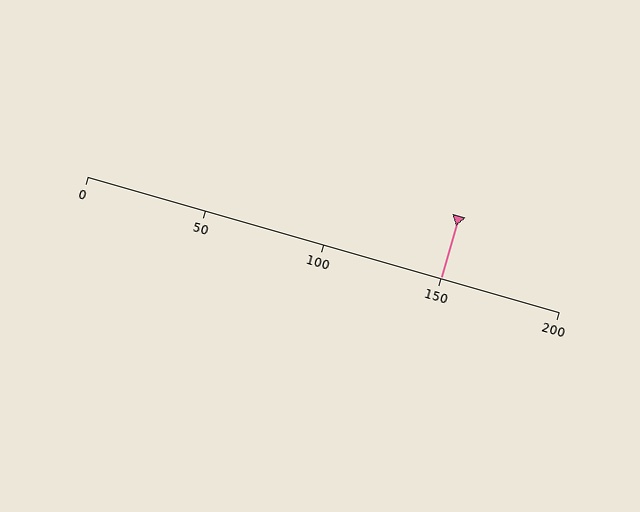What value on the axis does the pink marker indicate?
The marker indicates approximately 150.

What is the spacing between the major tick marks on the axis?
The major ticks are spaced 50 apart.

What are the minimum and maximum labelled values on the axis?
The axis runs from 0 to 200.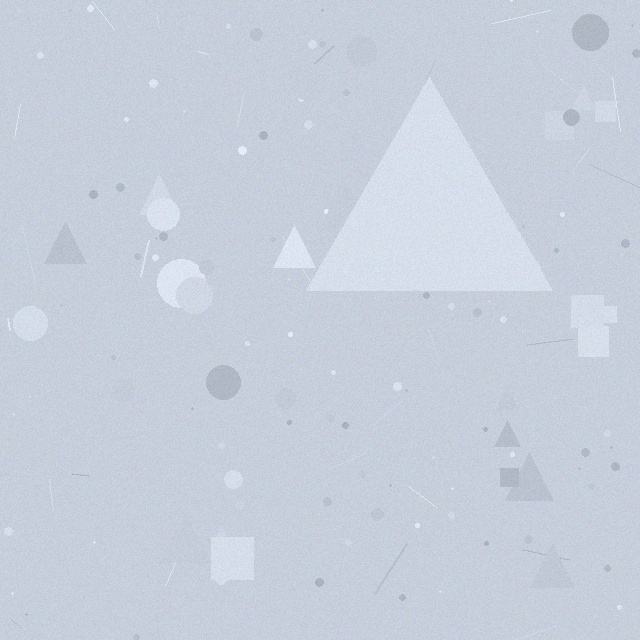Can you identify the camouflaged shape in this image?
The camouflaged shape is a triangle.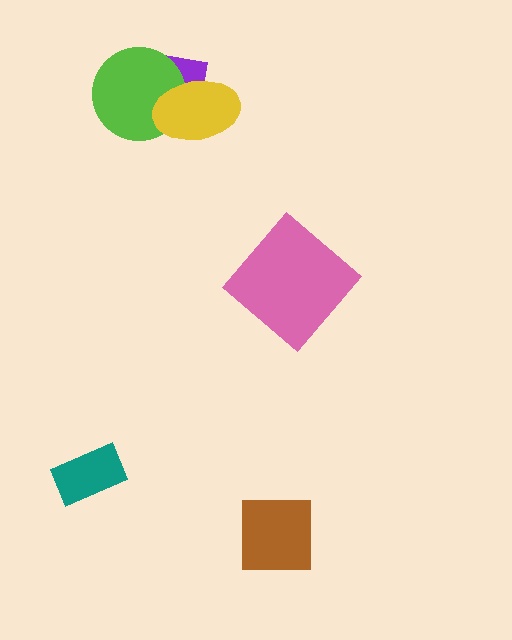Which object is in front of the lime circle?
The yellow ellipse is in front of the lime circle.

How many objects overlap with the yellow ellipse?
2 objects overlap with the yellow ellipse.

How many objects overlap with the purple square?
2 objects overlap with the purple square.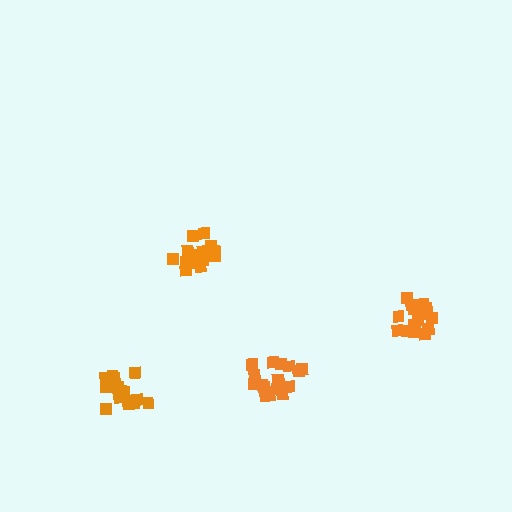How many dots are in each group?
Group 1: 15 dots, Group 2: 20 dots, Group 3: 16 dots, Group 4: 18 dots (69 total).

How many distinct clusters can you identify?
There are 4 distinct clusters.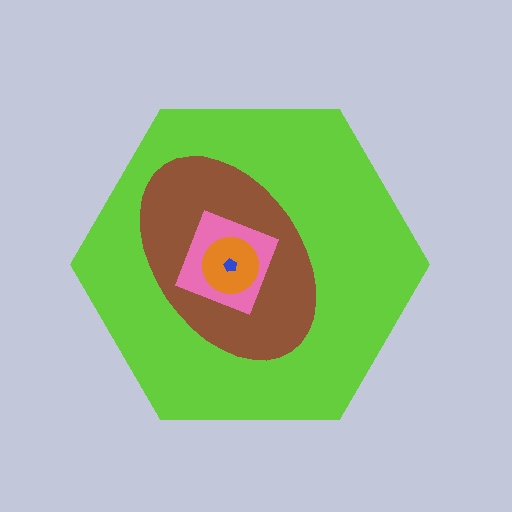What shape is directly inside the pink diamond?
The orange circle.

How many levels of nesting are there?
5.